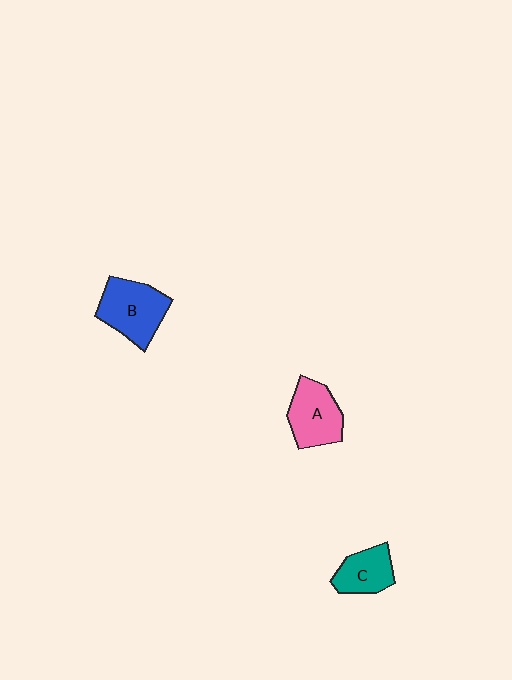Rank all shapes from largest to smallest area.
From largest to smallest: B (blue), A (pink), C (teal).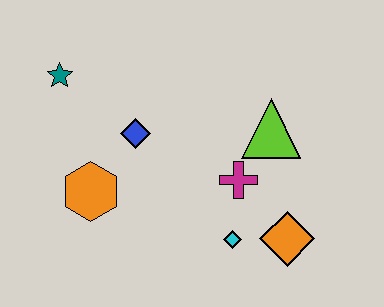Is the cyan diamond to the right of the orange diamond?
No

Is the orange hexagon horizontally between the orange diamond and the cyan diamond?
No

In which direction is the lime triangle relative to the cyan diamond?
The lime triangle is above the cyan diamond.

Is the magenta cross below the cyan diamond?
No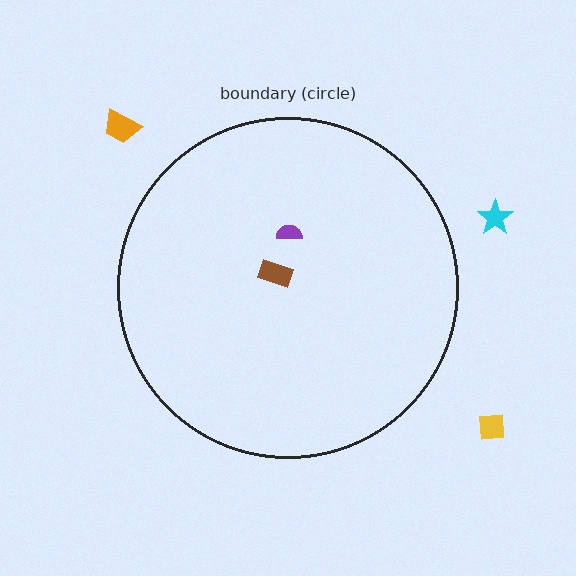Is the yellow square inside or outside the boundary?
Outside.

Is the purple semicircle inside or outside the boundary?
Inside.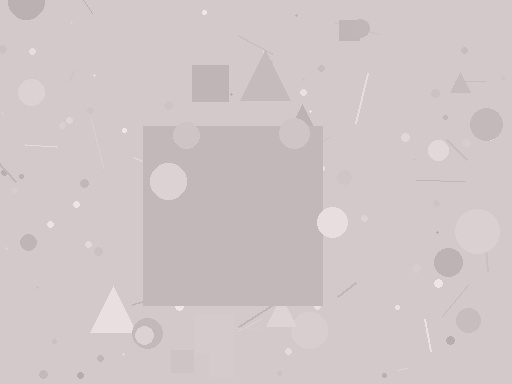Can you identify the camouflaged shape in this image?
The camouflaged shape is a square.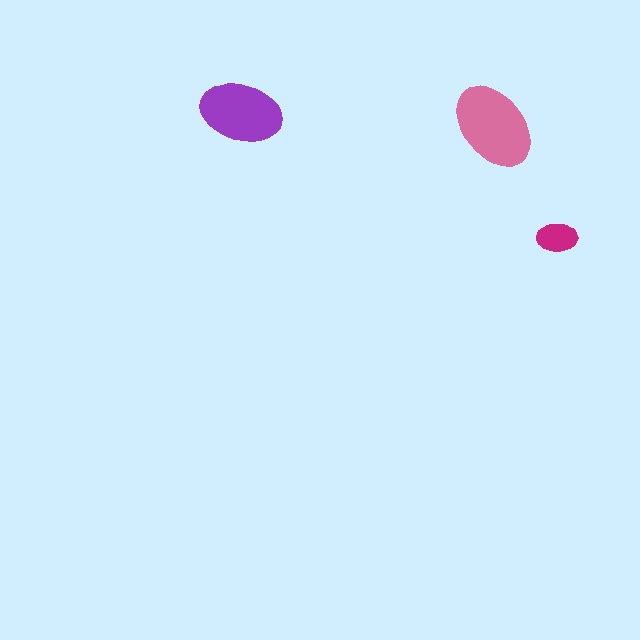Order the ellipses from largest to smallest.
the pink one, the purple one, the magenta one.